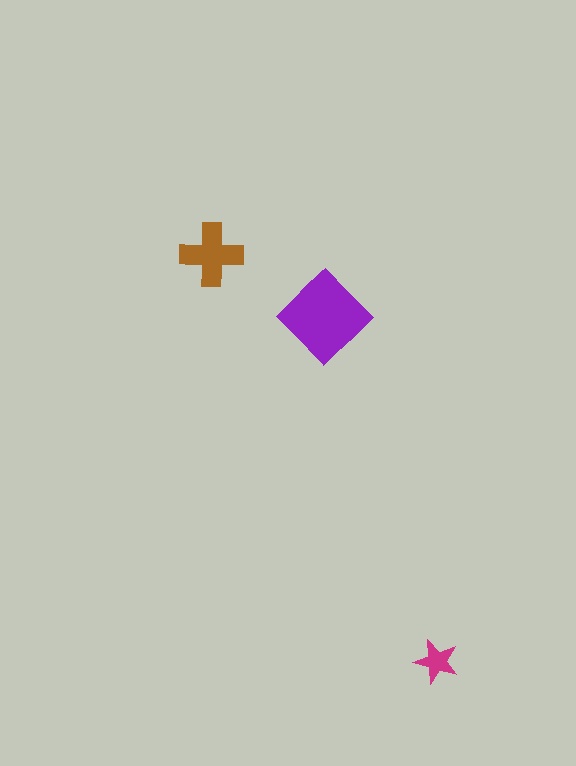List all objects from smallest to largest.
The magenta star, the brown cross, the purple diamond.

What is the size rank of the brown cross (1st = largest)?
2nd.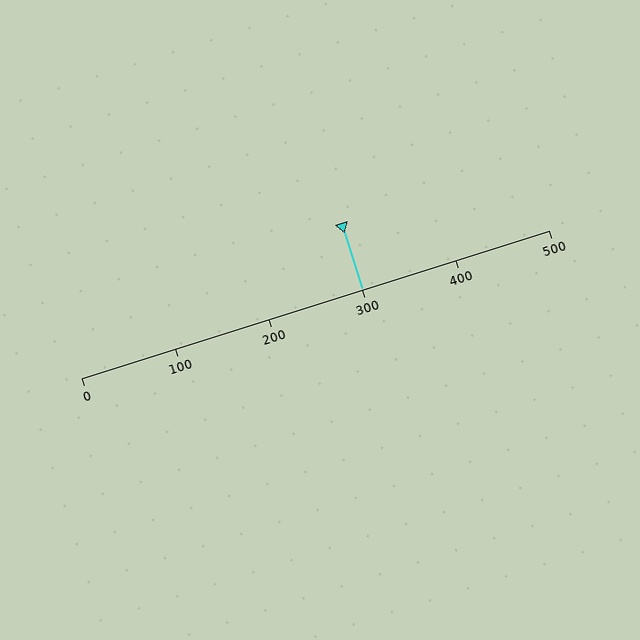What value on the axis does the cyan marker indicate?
The marker indicates approximately 300.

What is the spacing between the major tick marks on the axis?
The major ticks are spaced 100 apart.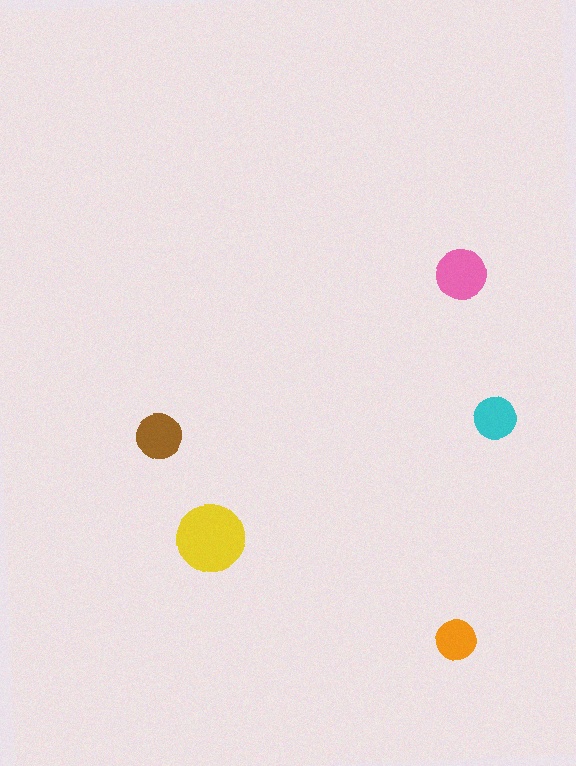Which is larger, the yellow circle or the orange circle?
The yellow one.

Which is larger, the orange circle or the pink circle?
The pink one.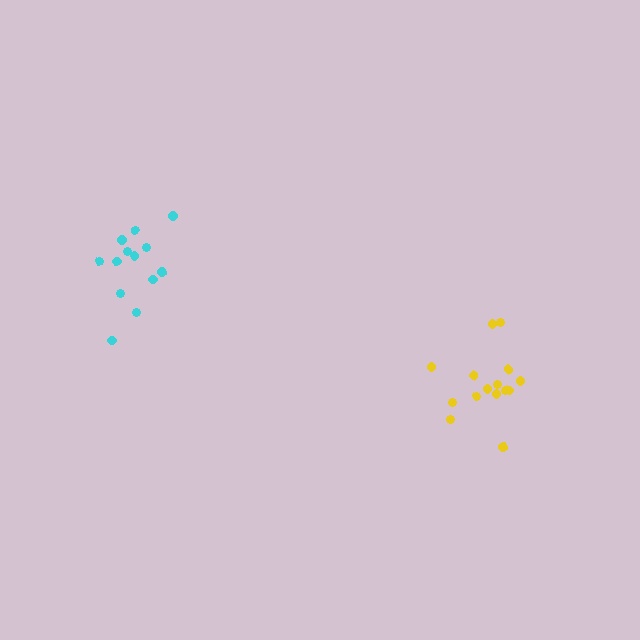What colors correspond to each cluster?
The clusters are colored: yellow, cyan.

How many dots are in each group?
Group 1: 15 dots, Group 2: 13 dots (28 total).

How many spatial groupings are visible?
There are 2 spatial groupings.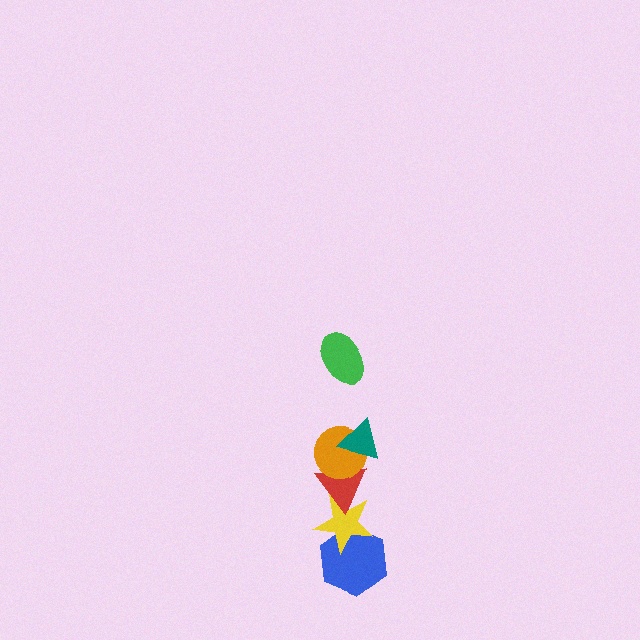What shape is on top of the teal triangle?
The green ellipse is on top of the teal triangle.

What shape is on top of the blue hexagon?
The yellow star is on top of the blue hexagon.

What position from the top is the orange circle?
The orange circle is 3rd from the top.